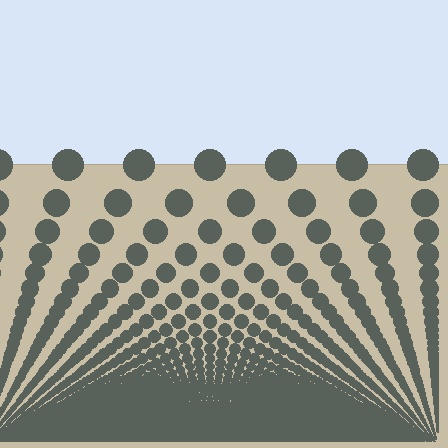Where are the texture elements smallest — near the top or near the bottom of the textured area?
Near the bottom.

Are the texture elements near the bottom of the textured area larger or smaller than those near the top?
Smaller. The gradient is inverted — elements near the bottom are smaller and denser.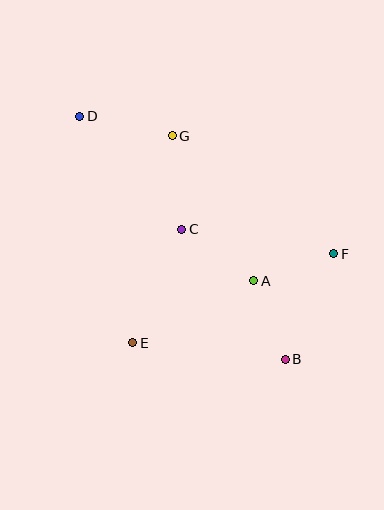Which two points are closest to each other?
Points A and B are closest to each other.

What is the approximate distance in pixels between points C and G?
The distance between C and G is approximately 94 pixels.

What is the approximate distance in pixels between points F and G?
The distance between F and G is approximately 200 pixels.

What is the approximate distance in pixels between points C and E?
The distance between C and E is approximately 123 pixels.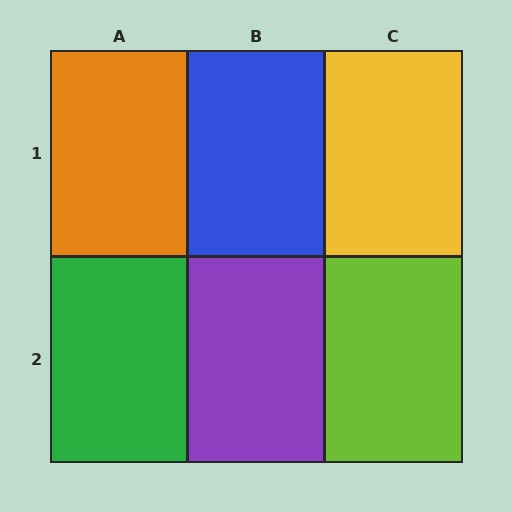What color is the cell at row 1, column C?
Yellow.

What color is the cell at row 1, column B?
Blue.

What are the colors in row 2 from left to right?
Green, purple, lime.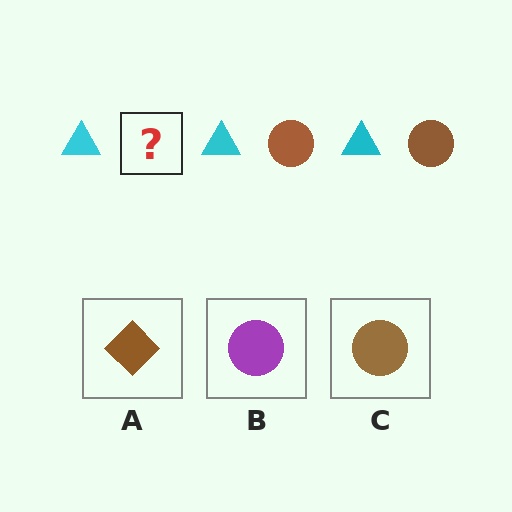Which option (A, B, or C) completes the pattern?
C.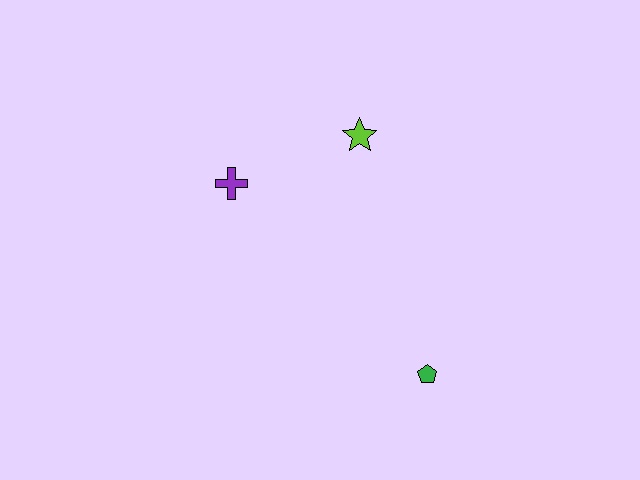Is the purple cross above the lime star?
No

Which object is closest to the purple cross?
The lime star is closest to the purple cross.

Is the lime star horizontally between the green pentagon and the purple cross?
Yes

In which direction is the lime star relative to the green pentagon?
The lime star is above the green pentagon.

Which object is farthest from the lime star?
The green pentagon is farthest from the lime star.